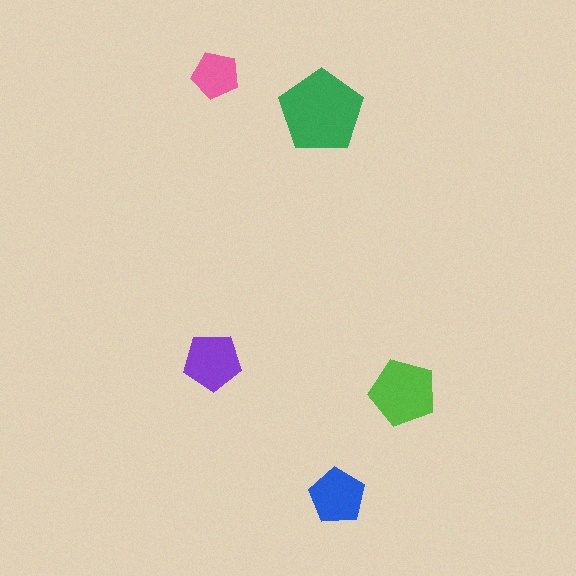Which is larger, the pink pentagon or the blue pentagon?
The blue one.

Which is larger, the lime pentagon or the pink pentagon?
The lime one.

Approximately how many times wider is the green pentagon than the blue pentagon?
About 1.5 times wider.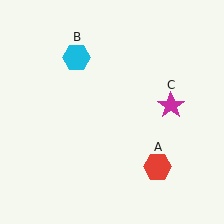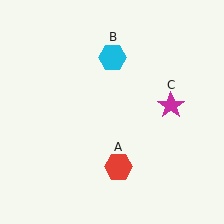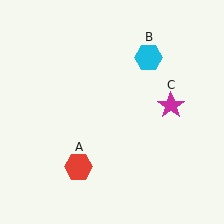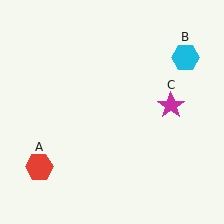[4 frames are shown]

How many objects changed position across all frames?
2 objects changed position: red hexagon (object A), cyan hexagon (object B).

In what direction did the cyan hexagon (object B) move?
The cyan hexagon (object B) moved right.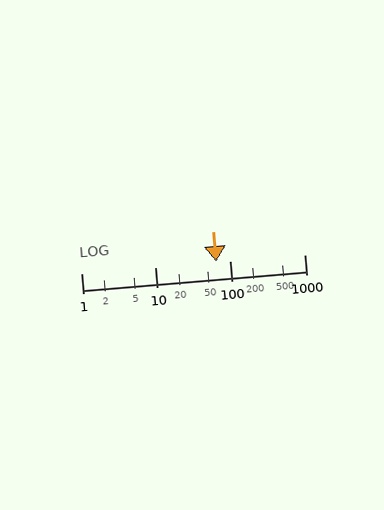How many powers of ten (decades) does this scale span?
The scale spans 3 decades, from 1 to 1000.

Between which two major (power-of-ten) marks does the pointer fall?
The pointer is between 10 and 100.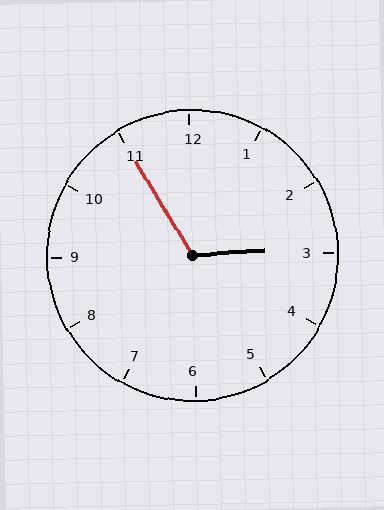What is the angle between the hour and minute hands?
Approximately 118 degrees.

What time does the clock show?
2:55.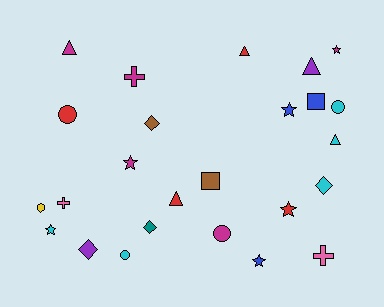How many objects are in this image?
There are 25 objects.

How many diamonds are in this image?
There are 4 diamonds.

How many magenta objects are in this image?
There are 5 magenta objects.